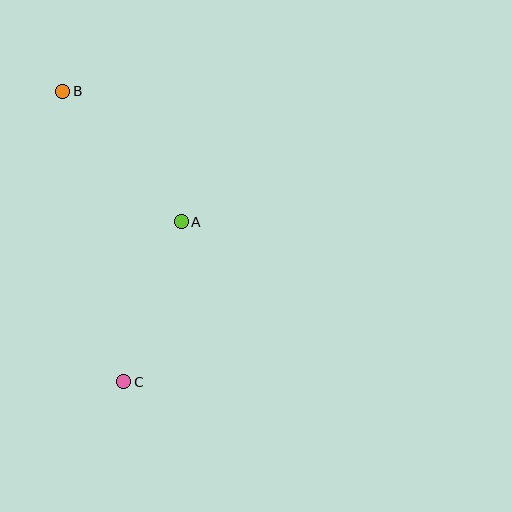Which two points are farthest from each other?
Points B and C are farthest from each other.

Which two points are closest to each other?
Points A and C are closest to each other.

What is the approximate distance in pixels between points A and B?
The distance between A and B is approximately 176 pixels.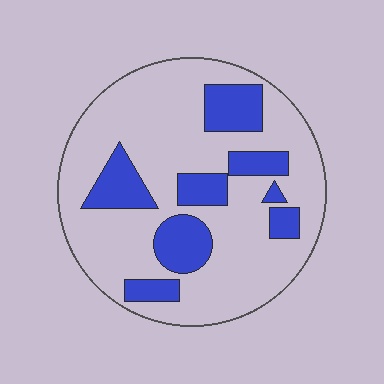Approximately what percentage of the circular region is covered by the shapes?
Approximately 25%.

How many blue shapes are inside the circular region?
8.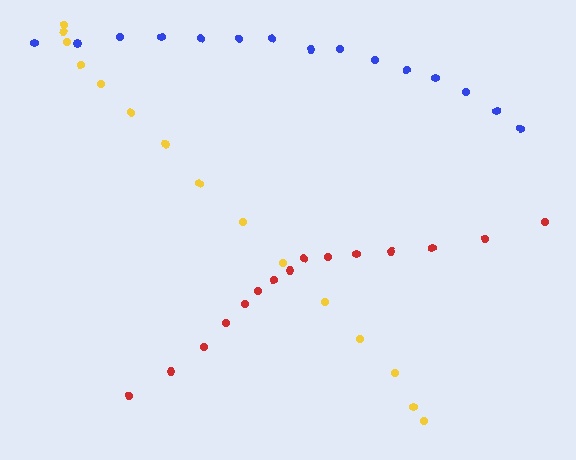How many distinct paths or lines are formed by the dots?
There are 3 distinct paths.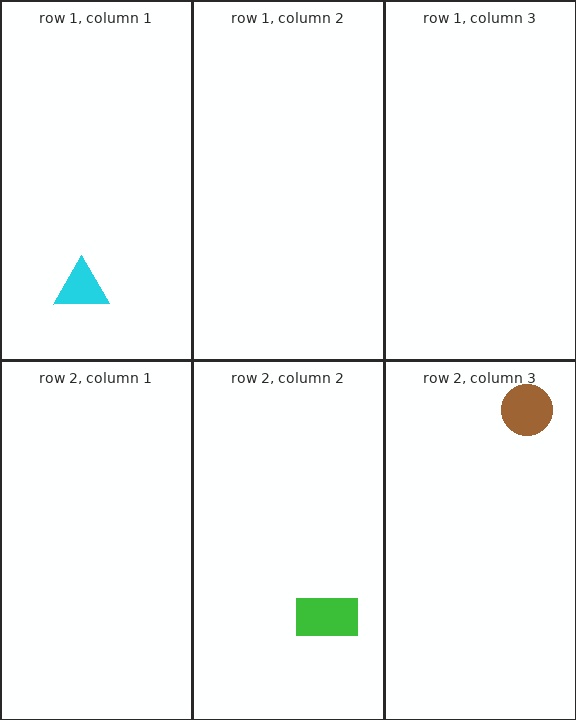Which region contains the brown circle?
The row 2, column 3 region.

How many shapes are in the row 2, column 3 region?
1.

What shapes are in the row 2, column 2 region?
The green rectangle.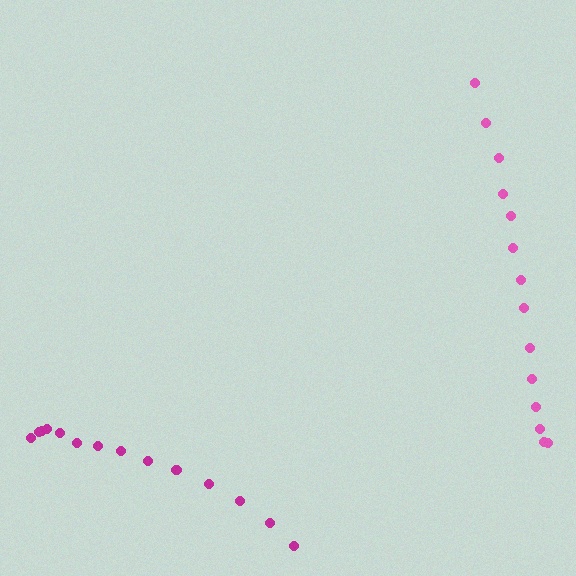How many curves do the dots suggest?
There are 2 distinct paths.